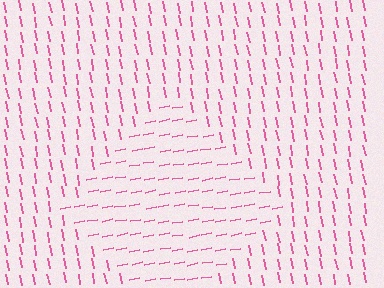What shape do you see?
I see a diamond.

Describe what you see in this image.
The image is filled with small pink line segments. A diamond region in the image has lines oriented differently from the surrounding lines, creating a visible texture boundary.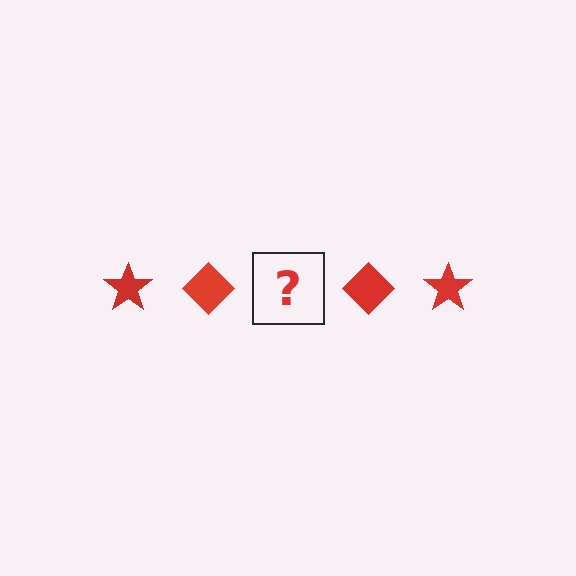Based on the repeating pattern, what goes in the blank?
The blank should be a red star.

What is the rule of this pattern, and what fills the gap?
The rule is that the pattern cycles through star, diamond shapes in red. The gap should be filled with a red star.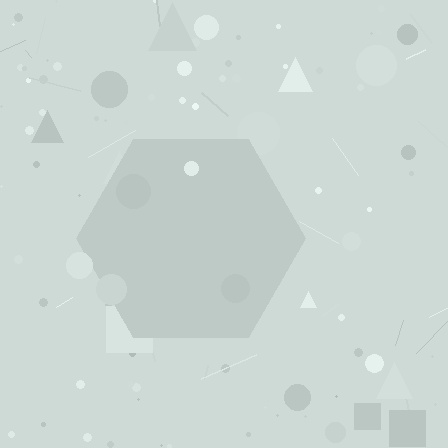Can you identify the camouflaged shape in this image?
The camouflaged shape is a hexagon.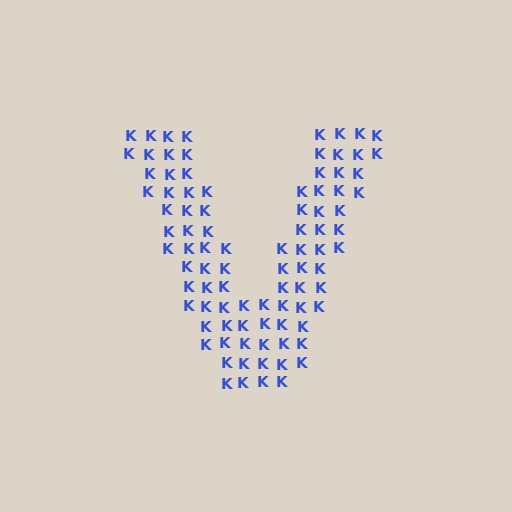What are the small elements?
The small elements are letter K's.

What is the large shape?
The large shape is the letter V.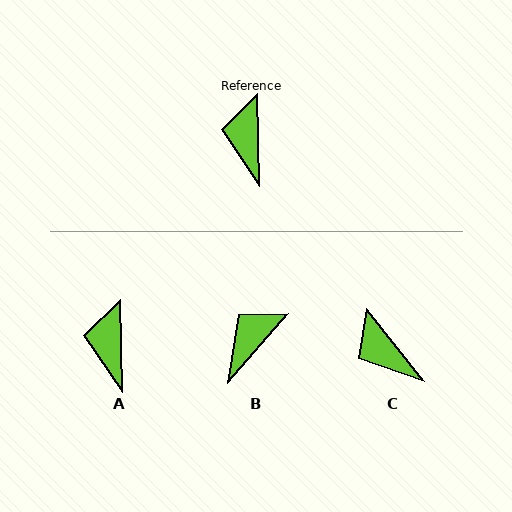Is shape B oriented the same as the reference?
No, it is off by about 43 degrees.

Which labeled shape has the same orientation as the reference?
A.